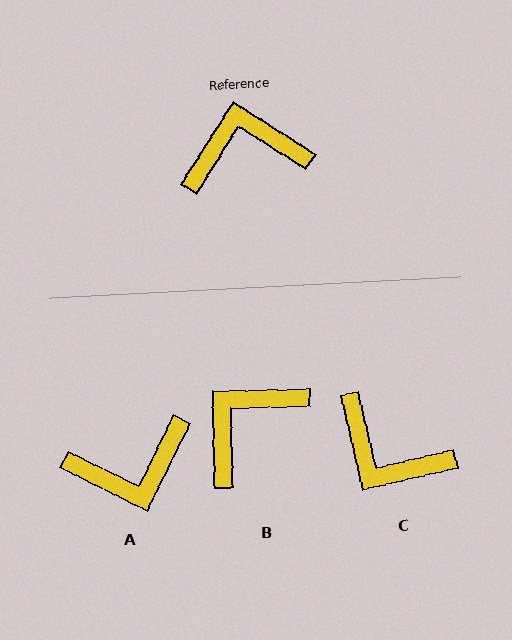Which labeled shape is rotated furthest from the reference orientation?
A, about 174 degrees away.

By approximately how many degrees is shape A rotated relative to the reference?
Approximately 174 degrees clockwise.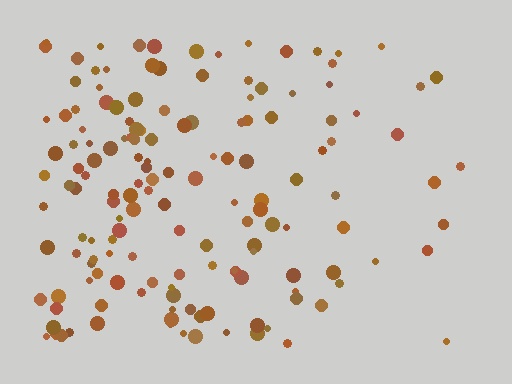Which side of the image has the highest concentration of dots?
The left.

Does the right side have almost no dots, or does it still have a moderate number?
Still a moderate number, just noticeably fewer than the left.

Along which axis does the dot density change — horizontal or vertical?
Horizontal.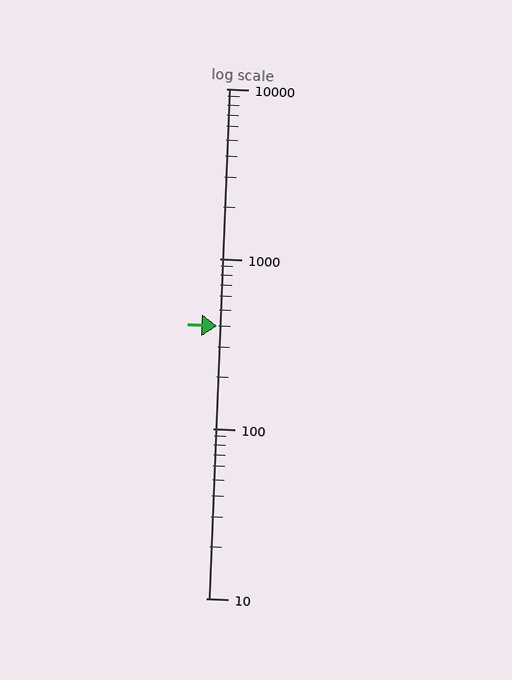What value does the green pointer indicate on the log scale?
The pointer indicates approximately 400.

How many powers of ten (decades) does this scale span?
The scale spans 3 decades, from 10 to 10000.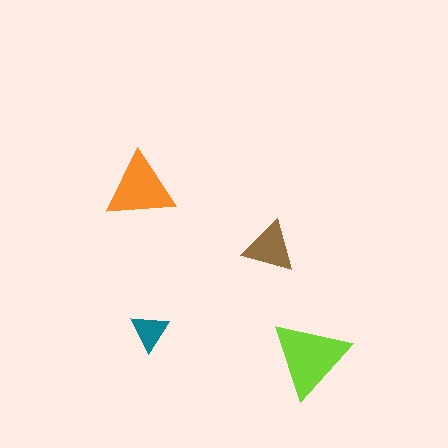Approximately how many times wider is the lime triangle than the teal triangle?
About 2 times wider.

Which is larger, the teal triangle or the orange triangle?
The orange one.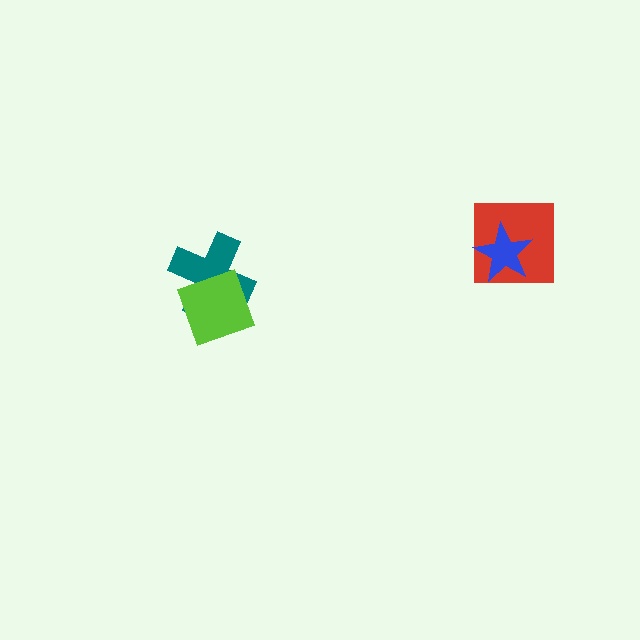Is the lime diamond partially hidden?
No, no other shape covers it.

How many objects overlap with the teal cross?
1 object overlaps with the teal cross.